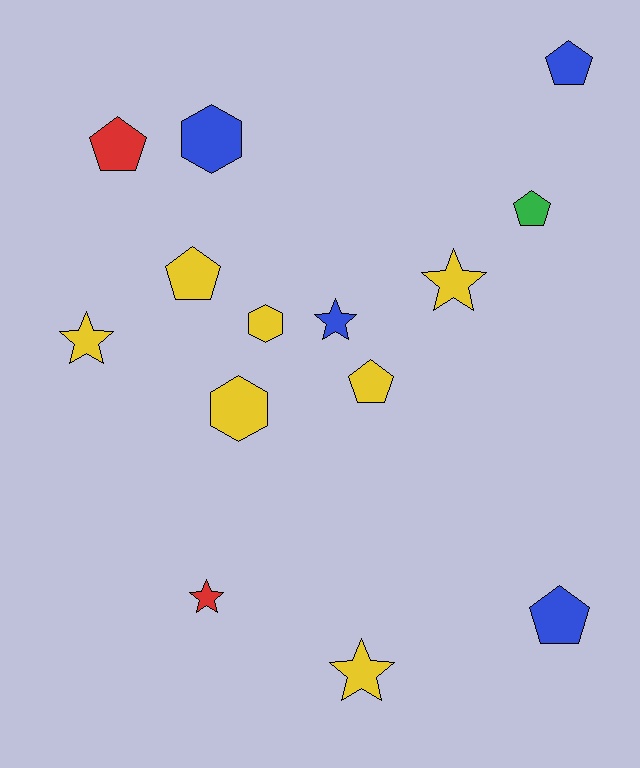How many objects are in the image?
There are 14 objects.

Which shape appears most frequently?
Pentagon, with 6 objects.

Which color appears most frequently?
Yellow, with 7 objects.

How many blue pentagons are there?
There are 2 blue pentagons.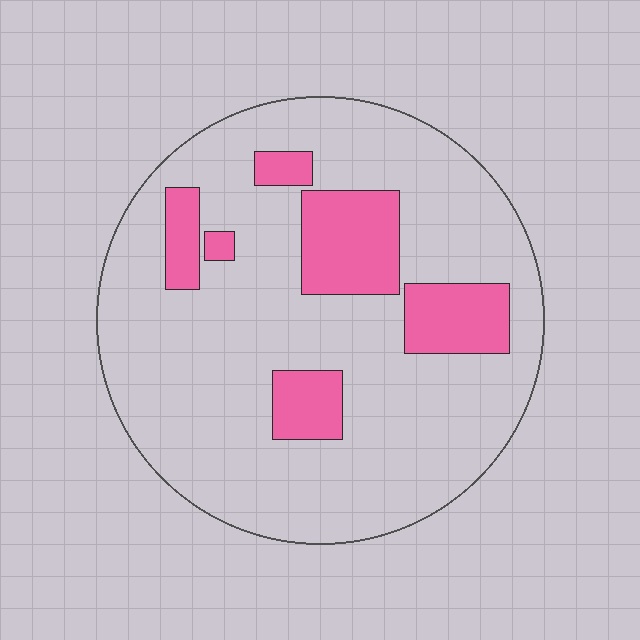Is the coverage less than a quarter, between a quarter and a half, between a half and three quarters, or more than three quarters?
Less than a quarter.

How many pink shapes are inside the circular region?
6.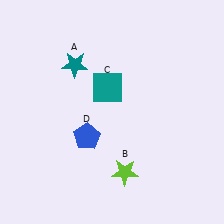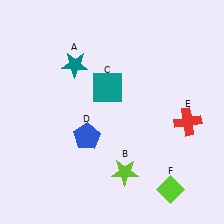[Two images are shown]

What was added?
A red cross (E), a lime diamond (F) were added in Image 2.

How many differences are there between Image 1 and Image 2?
There are 2 differences between the two images.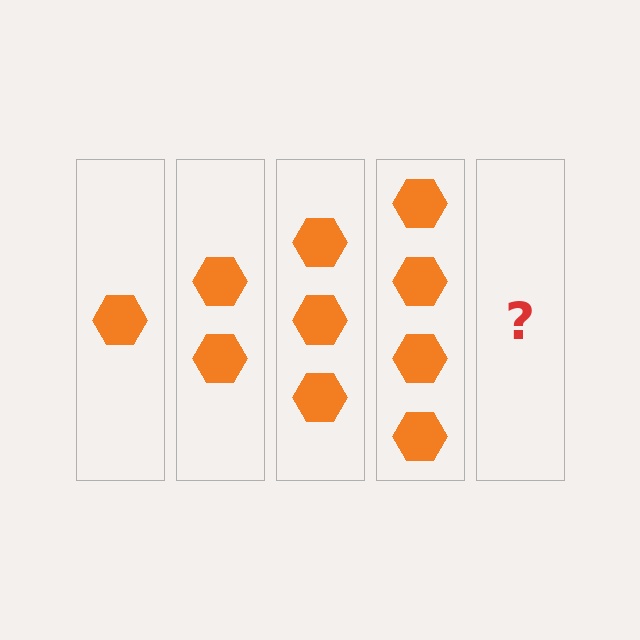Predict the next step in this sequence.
The next step is 5 hexagons.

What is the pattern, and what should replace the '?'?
The pattern is that each step adds one more hexagon. The '?' should be 5 hexagons.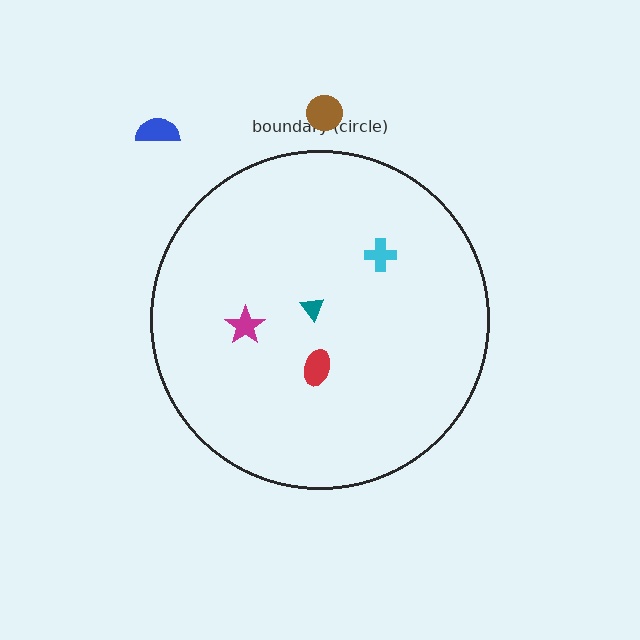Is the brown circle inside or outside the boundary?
Outside.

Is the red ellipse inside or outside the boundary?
Inside.